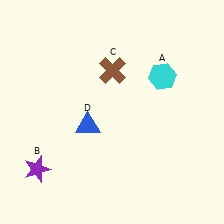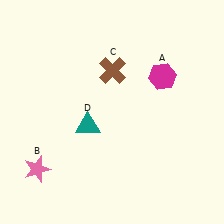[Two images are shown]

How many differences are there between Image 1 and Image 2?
There are 3 differences between the two images.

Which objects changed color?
A changed from cyan to magenta. B changed from purple to pink. D changed from blue to teal.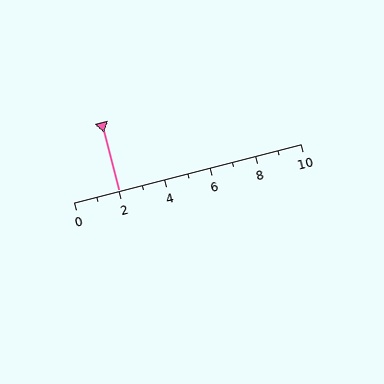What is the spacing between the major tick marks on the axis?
The major ticks are spaced 2 apart.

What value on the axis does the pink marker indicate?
The marker indicates approximately 2.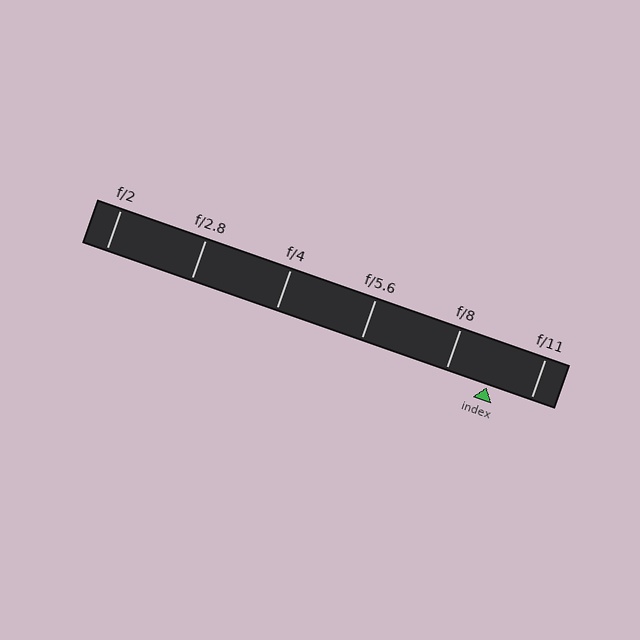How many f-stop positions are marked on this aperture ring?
There are 6 f-stop positions marked.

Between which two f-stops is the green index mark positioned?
The index mark is between f/8 and f/11.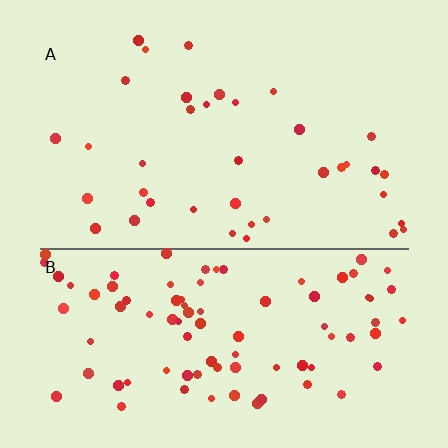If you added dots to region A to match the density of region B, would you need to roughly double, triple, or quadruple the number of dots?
Approximately double.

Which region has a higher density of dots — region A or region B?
B (the bottom).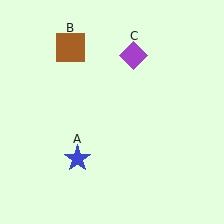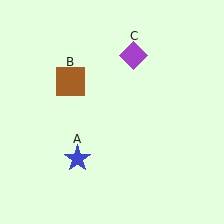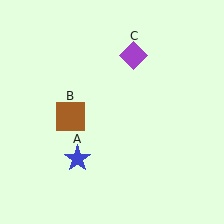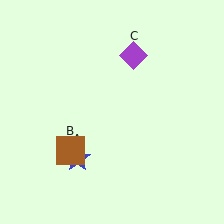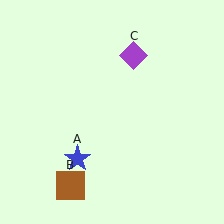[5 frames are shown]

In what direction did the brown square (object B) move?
The brown square (object B) moved down.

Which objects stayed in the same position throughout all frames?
Blue star (object A) and purple diamond (object C) remained stationary.